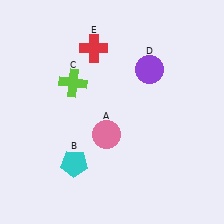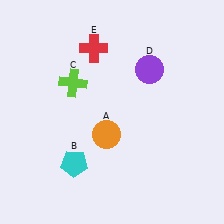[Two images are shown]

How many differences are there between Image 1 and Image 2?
There is 1 difference between the two images.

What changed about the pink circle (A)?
In Image 1, A is pink. In Image 2, it changed to orange.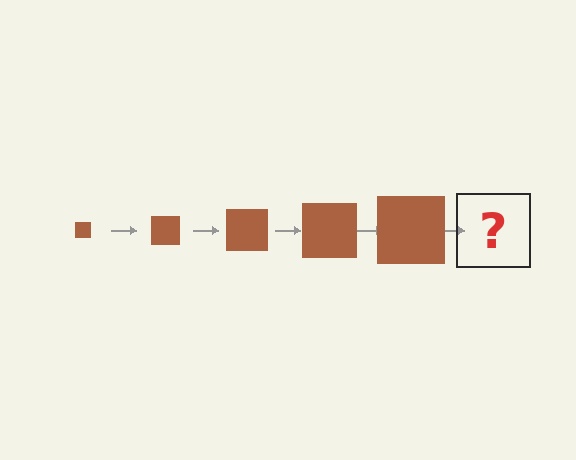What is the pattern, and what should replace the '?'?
The pattern is that the square gets progressively larger each step. The '?' should be a brown square, larger than the previous one.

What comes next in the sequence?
The next element should be a brown square, larger than the previous one.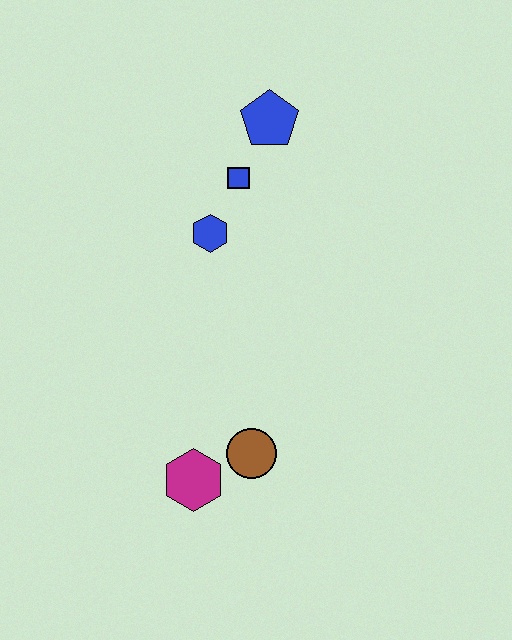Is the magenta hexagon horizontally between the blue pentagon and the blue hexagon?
No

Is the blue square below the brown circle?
No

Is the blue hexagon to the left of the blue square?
Yes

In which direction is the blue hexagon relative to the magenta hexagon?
The blue hexagon is above the magenta hexagon.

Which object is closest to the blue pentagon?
The blue square is closest to the blue pentagon.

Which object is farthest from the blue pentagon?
The magenta hexagon is farthest from the blue pentagon.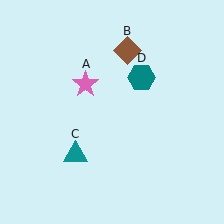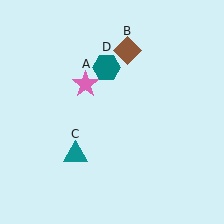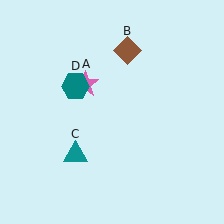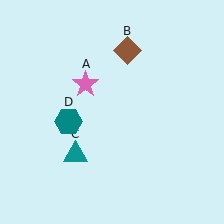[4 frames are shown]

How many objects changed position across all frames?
1 object changed position: teal hexagon (object D).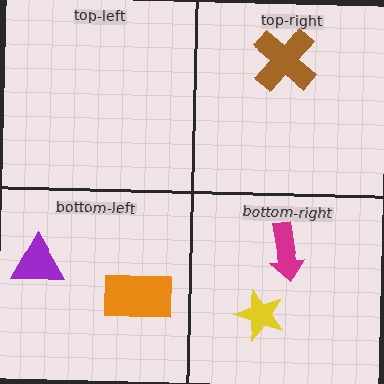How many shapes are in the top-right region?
1.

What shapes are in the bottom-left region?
The purple triangle, the orange rectangle.